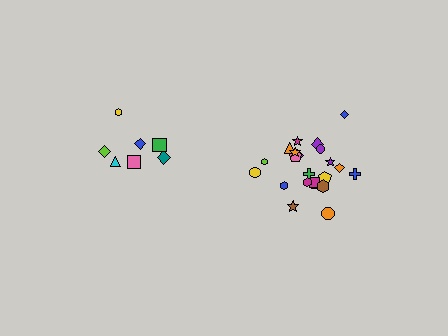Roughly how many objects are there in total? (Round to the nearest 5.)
Roughly 30 objects in total.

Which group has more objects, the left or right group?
The right group.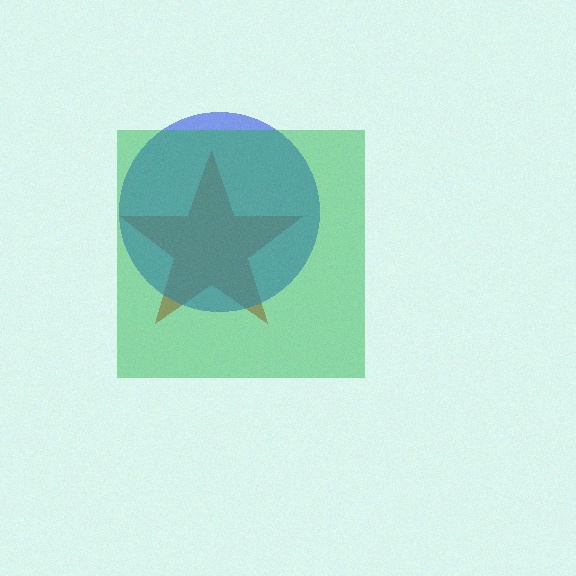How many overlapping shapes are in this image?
There are 3 overlapping shapes in the image.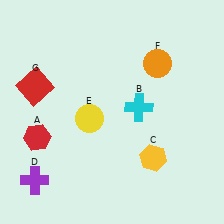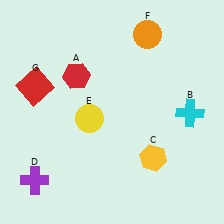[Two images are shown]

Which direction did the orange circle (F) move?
The orange circle (F) moved up.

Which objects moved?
The objects that moved are: the red hexagon (A), the cyan cross (B), the orange circle (F).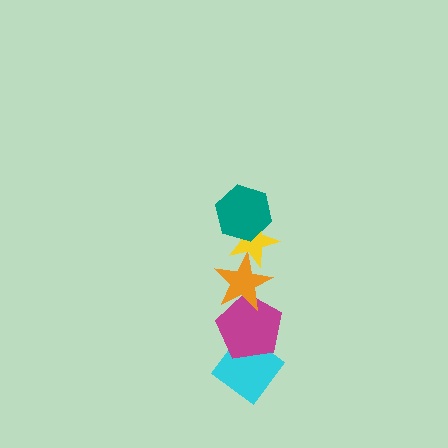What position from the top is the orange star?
The orange star is 3rd from the top.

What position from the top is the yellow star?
The yellow star is 2nd from the top.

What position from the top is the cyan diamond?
The cyan diamond is 5th from the top.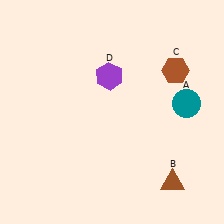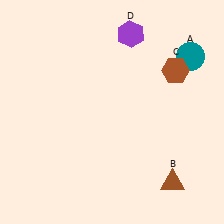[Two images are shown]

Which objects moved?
The objects that moved are: the teal circle (A), the purple hexagon (D).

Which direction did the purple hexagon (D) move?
The purple hexagon (D) moved up.